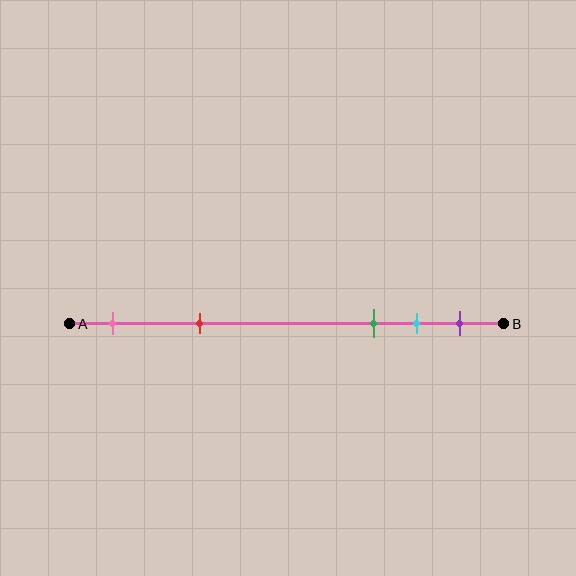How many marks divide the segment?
There are 5 marks dividing the segment.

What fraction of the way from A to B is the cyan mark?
The cyan mark is approximately 80% (0.8) of the way from A to B.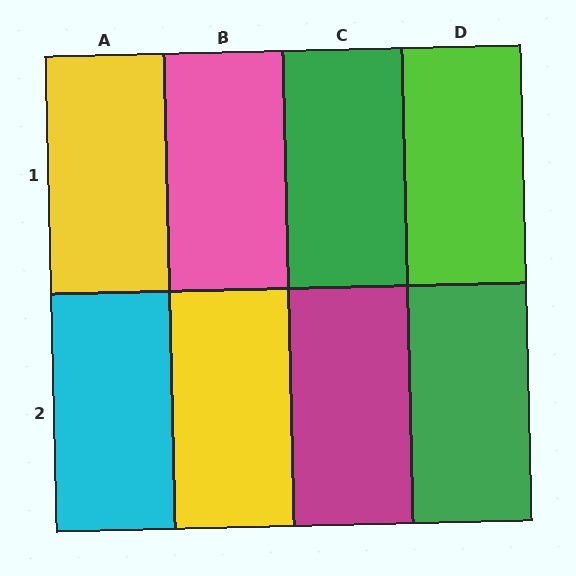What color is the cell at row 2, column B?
Yellow.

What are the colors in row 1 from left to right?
Yellow, pink, green, lime.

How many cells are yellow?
2 cells are yellow.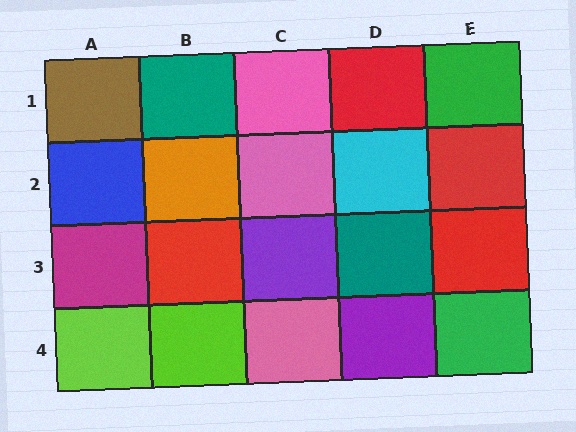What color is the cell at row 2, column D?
Cyan.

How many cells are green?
2 cells are green.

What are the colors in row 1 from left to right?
Brown, teal, pink, red, green.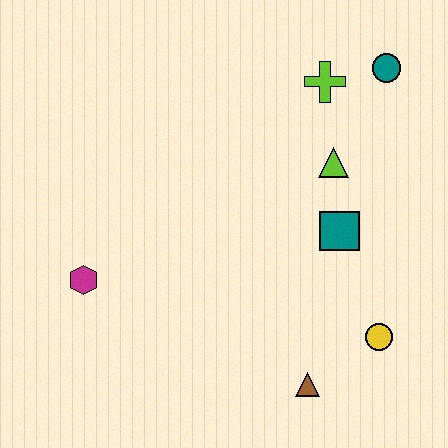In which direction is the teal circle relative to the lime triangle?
The teal circle is above the lime triangle.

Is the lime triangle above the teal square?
Yes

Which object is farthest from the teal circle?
The magenta hexagon is farthest from the teal circle.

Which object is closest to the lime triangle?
The teal square is closest to the lime triangle.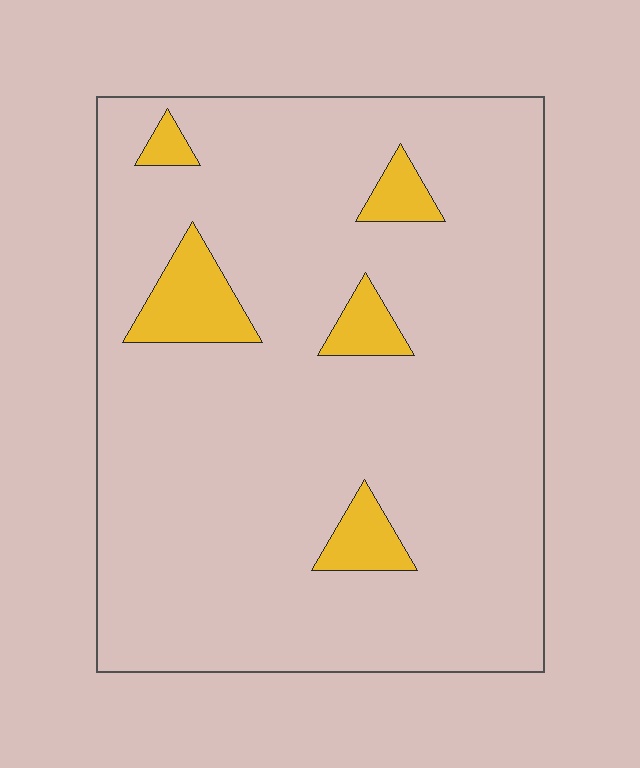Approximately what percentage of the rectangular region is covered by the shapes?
Approximately 10%.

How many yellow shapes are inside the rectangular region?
5.